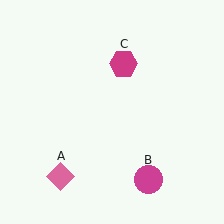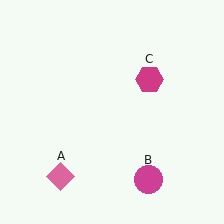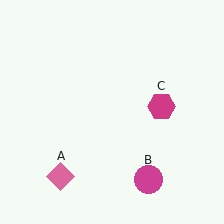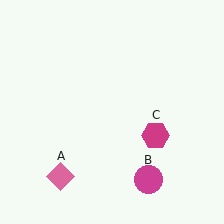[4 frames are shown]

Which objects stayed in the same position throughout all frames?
Pink diamond (object A) and magenta circle (object B) remained stationary.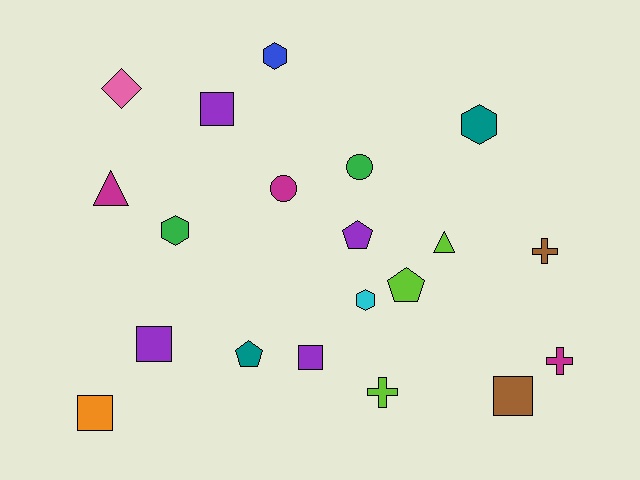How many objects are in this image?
There are 20 objects.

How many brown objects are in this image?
There are 2 brown objects.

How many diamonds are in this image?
There is 1 diamond.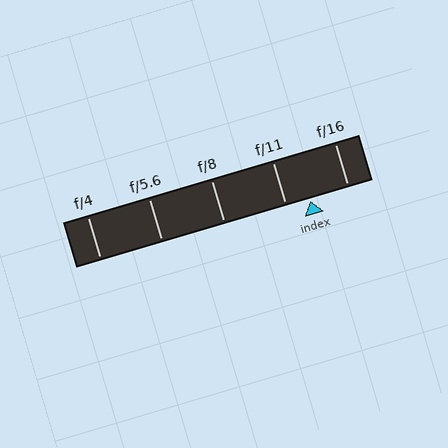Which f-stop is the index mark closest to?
The index mark is closest to f/11.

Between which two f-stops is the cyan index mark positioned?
The index mark is between f/11 and f/16.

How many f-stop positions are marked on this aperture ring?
There are 5 f-stop positions marked.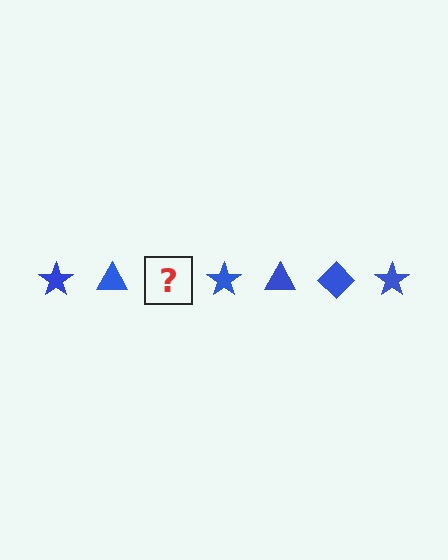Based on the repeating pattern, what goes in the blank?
The blank should be a blue diamond.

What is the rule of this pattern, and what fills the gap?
The rule is that the pattern cycles through star, triangle, diamond shapes in blue. The gap should be filled with a blue diamond.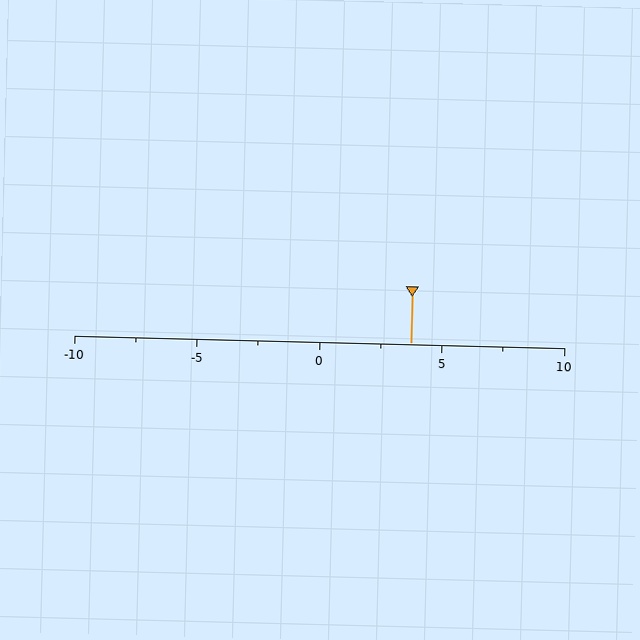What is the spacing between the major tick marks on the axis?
The major ticks are spaced 5 apart.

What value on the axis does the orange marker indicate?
The marker indicates approximately 3.8.